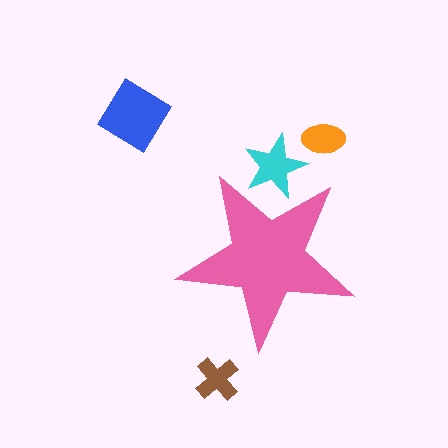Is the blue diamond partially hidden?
No, the blue diamond is fully visible.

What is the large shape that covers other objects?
A pink star.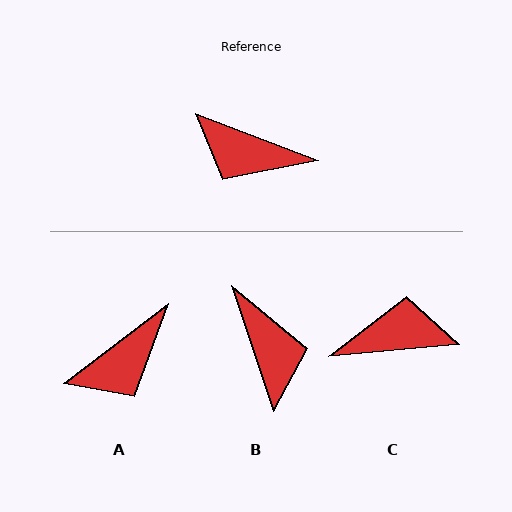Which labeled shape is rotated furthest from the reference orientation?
C, about 154 degrees away.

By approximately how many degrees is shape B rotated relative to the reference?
Approximately 129 degrees counter-clockwise.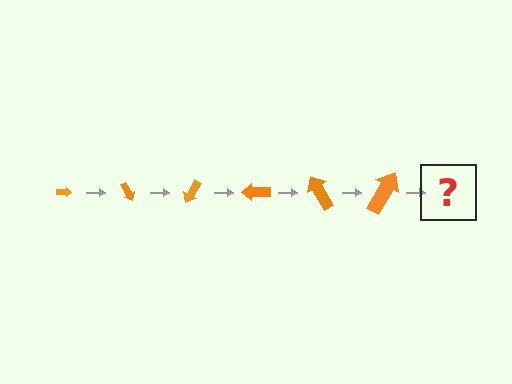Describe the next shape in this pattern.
It should be an arrow, larger than the previous one and rotated 360 degrees from the start.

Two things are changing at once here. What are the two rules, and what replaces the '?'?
The two rules are that the arrow grows larger each step and it rotates 60 degrees each step. The '?' should be an arrow, larger than the previous one and rotated 360 degrees from the start.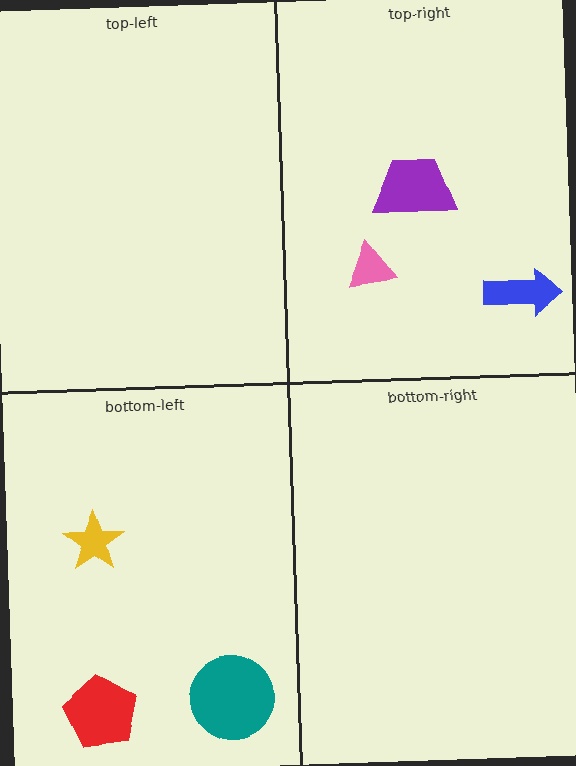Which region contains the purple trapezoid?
The top-right region.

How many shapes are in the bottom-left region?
3.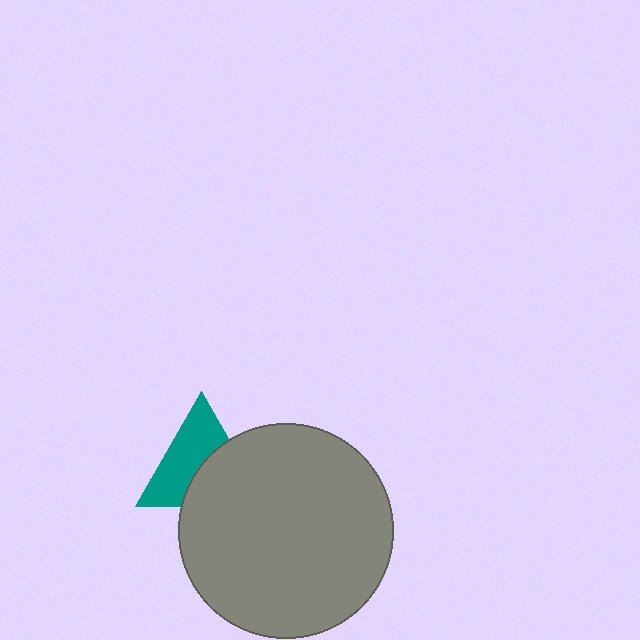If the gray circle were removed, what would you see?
You would see the complete teal triangle.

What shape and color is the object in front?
The object in front is a gray circle.